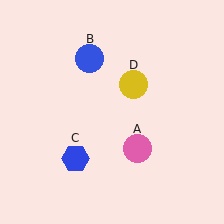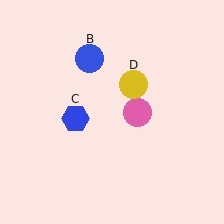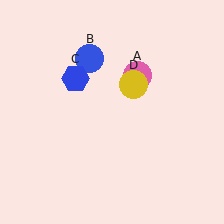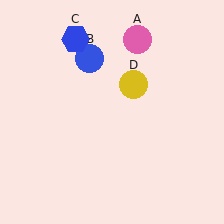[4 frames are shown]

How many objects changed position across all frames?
2 objects changed position: pink circle (object A), blue hexagon (object C).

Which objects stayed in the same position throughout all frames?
Blue circle (object B) and yellow circle (object D) remained stationary.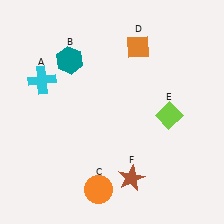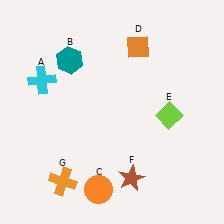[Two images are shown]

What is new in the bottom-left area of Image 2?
An orange cross (G) was added in the bottom-left area of Image 2.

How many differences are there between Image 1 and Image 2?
There is 1 difference between the two images.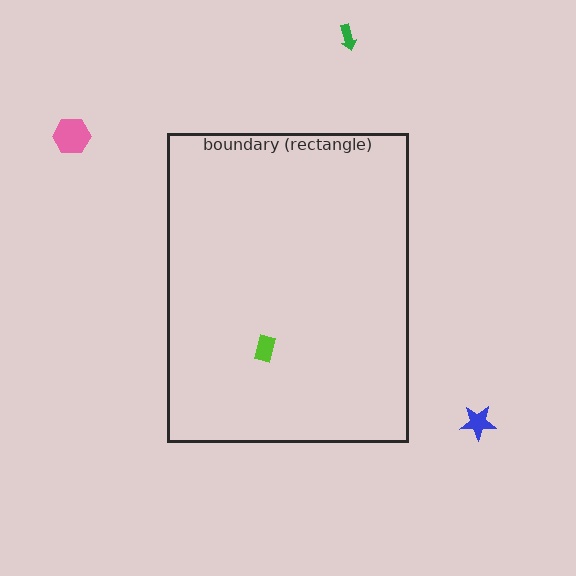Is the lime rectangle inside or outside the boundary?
Inside.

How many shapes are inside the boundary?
1 inside, 3 outside.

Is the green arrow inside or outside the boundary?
Outside.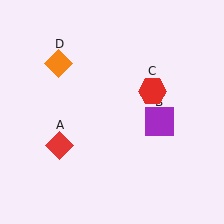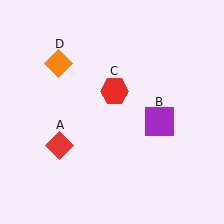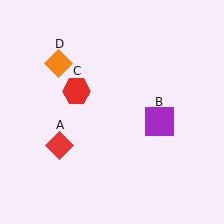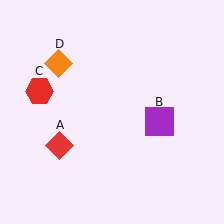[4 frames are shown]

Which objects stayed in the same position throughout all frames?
Red diamond (object A) and purple square (object B) and orange diamond (object D) remained stationary.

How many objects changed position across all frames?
1 object changed position: red hexagon (object C).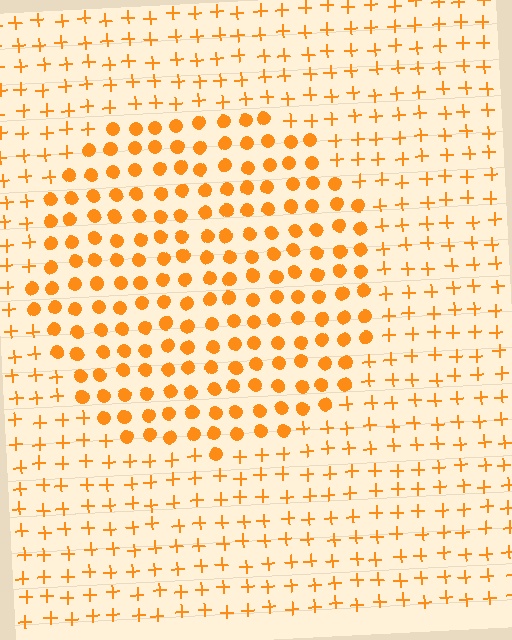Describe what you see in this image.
The image is filled with small orange elements arranged in a uniform grid. A circle-shaped region contains circles, while the surrounding area contains plus signs. The boundary is defined purely by the change in element shape.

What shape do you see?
I see a circle.